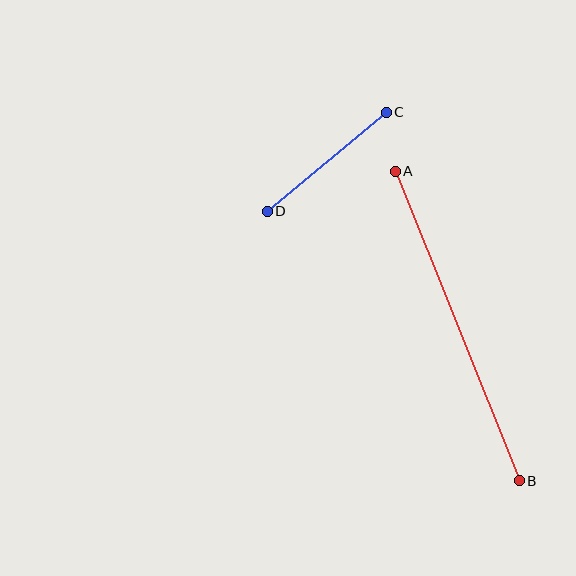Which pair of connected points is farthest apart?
Points A and B are farthest apart.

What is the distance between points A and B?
The distance is approximately 333 pixels.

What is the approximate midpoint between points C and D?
The midpoint is at approximately (327, 162) pixels.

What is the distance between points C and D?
The distance is approximately 155 pixels.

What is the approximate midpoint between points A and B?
The midpoint is at approximately (457, 326) pixels.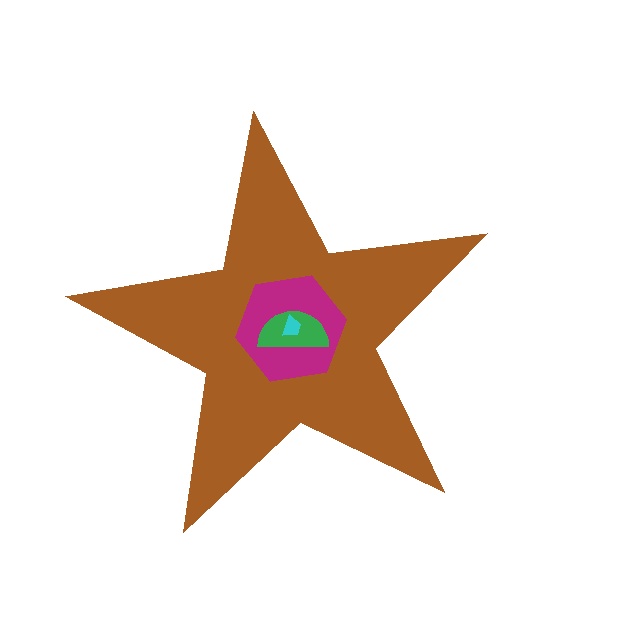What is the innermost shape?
The cyan trapezoid.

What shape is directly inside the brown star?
The magenta hexagon.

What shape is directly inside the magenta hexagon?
The green semicircle.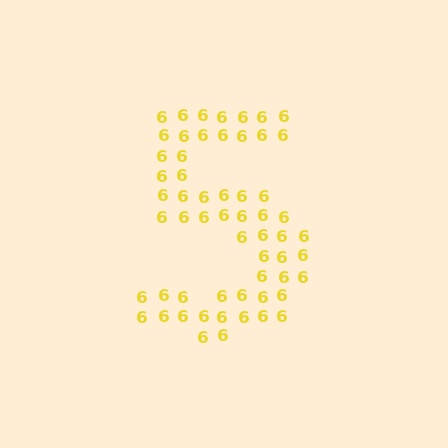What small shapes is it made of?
It is made of small digit 6's.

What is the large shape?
The large shape is the digit 5.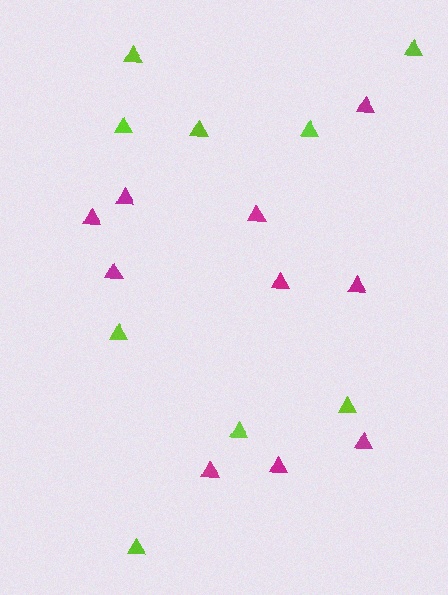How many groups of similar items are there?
There are 2 groups: one group of magenta triangles (10) and one group of lime triangles (9).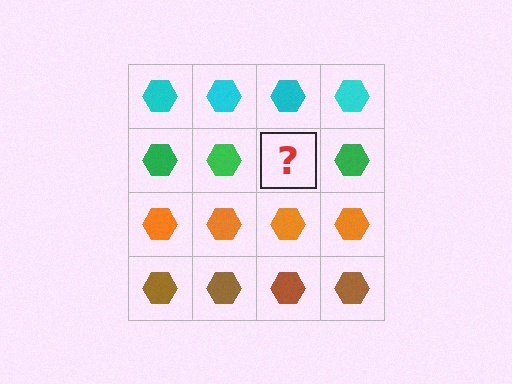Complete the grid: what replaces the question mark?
The question mark should be replaced with a green hexagon.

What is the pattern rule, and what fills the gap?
The rule is that each row has a consistent color. The gap should be filled with a green hexagon.